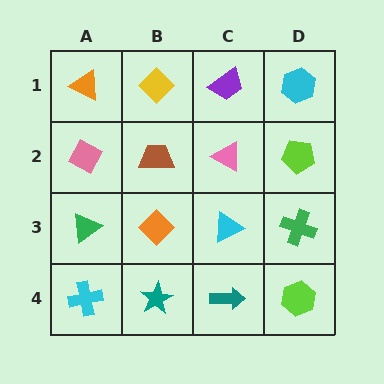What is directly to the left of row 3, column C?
An orange diamond.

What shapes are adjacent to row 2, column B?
A yellow diamond (row 1, column B), an orange diamond (row 3, column B), a pink diamond (row 2, column A), a pink triangle (row 2, column C).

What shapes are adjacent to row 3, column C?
A pink triangle (row 2, column C), a teal arrow (row 4, column C), an orange diamond (row 3, column B), a green cross (row 3, column D).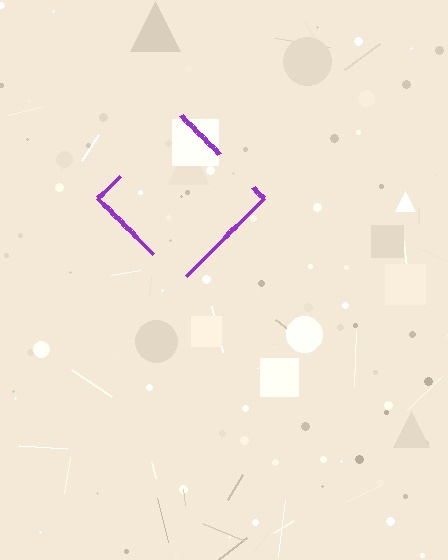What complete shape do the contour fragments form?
The contour fragments form a diamond.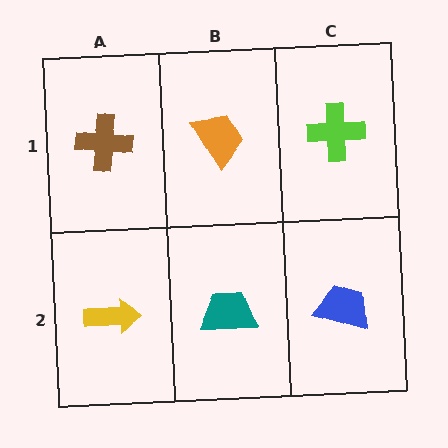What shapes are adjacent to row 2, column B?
An orange trapezoid (row 1, column B), a yellow arrow (row 2, column A), a blue trapezoid (row 2, column C).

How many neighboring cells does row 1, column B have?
3.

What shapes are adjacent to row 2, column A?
A brown cross (row 1, column A), a teal trapezoid (row 2, column B).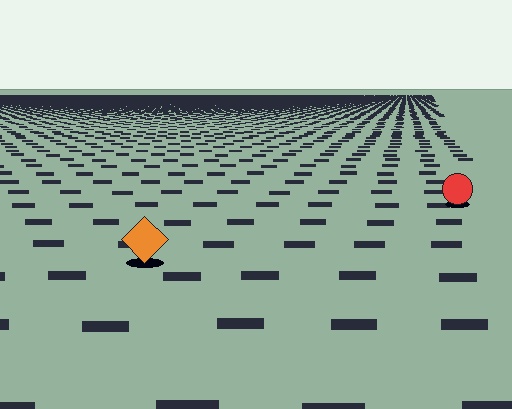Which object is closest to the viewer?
The orange diamond is closest. The texture marks near it are larger and more spread out.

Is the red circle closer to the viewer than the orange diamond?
No. The orange diamond is closer — you can tell from the texture gradient: the ground texture is coarser near it.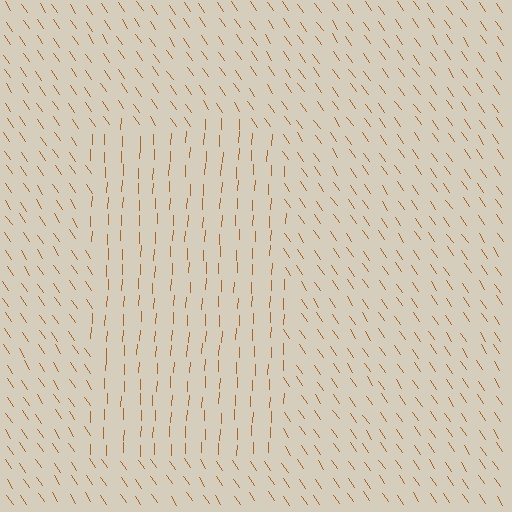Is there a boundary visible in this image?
Yes, there is a texture boundary formed by a change in line orientation.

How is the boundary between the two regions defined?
The boundary is defined purely by a change in line orientation (approximately 37 degrees difference). All lines are the same color and thickness.